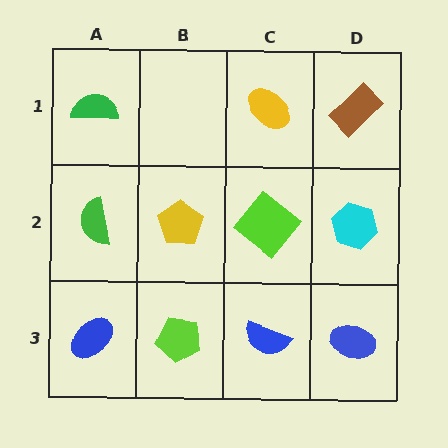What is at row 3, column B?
A lime pentagon.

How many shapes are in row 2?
4 shapes.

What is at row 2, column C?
A lime diamond.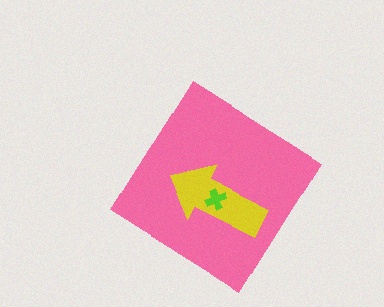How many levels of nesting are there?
3.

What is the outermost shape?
The pink diamond.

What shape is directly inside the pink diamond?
The yellow arrow.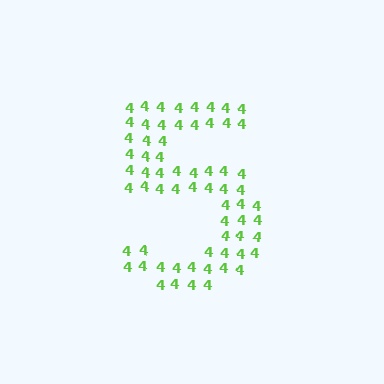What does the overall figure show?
The overall figure shows the digit 5.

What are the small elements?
The small elements are digit 4's.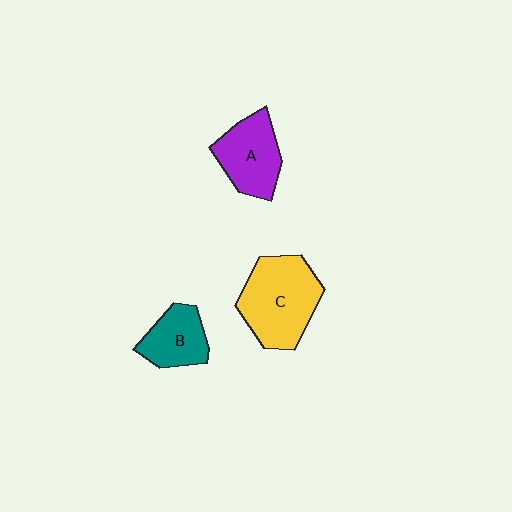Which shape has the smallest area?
Shape B (teal).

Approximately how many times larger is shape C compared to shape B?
Approximately 1.8 times.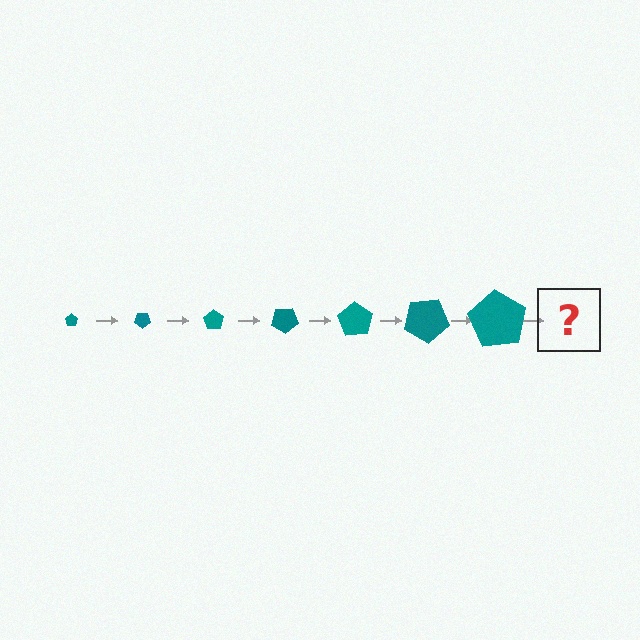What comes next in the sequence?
The next element should be a pentagon, larger than the previous one and rotated 245 degrees from the start.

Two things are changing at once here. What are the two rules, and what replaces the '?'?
The two rules are that the pentagon grows larger each step and it rotates 35 degrees each step. The '?' should be a pentagon, larger than the previous one and rotated 245 degrees from the start.